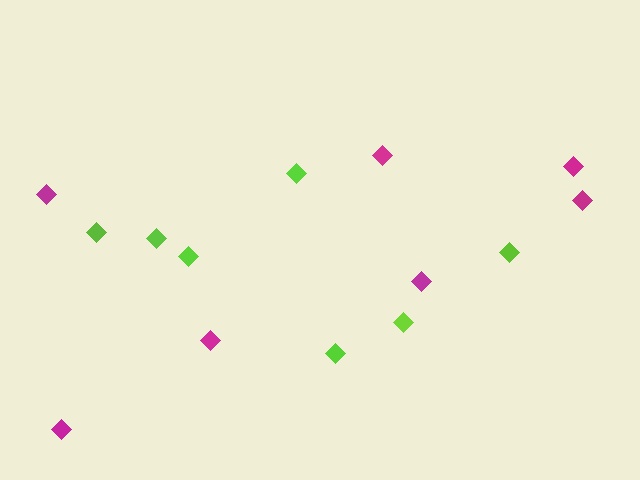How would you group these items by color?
There are 2 groups: one group of magenta diamonds (7) and one group of lime diamonds (7).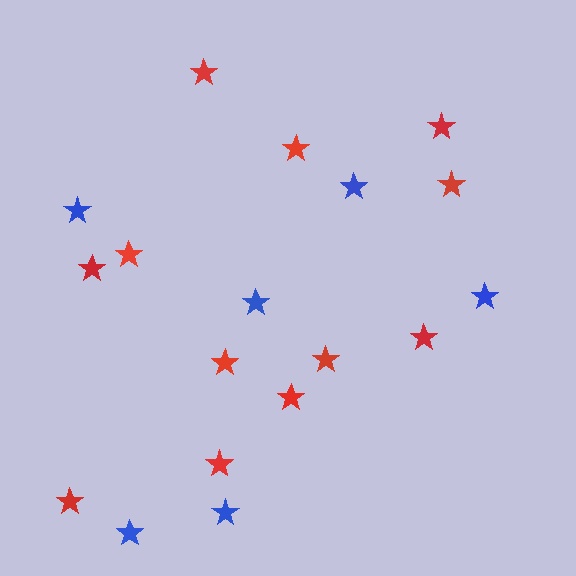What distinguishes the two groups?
There are 2 groups: one group of red stars (12) and one group of blue stars (6).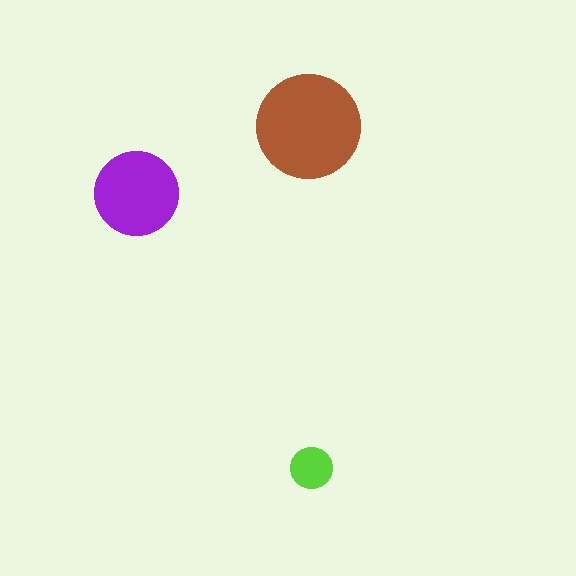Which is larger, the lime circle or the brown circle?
The brown one.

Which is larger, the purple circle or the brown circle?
The brown one.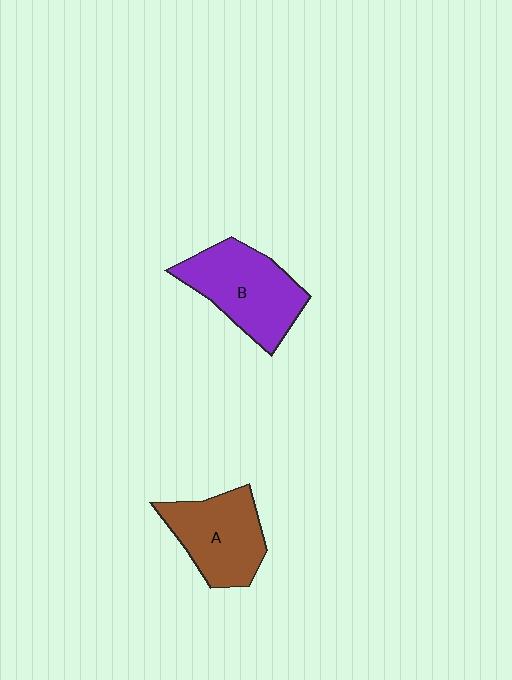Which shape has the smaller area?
Shape A (brown).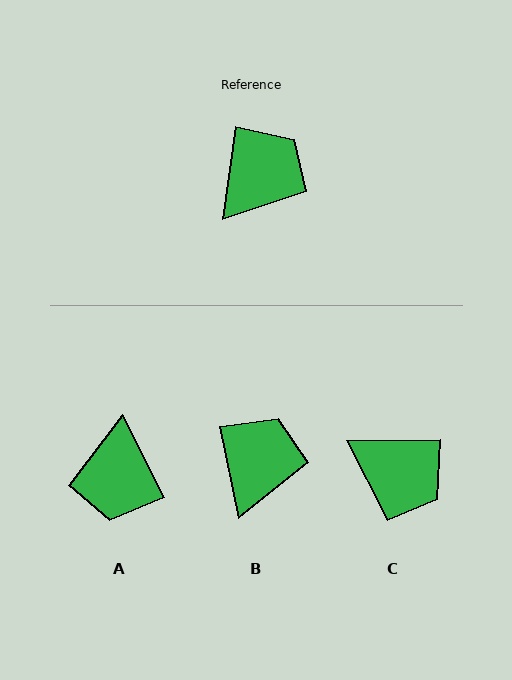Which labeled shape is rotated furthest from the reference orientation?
A, about 145 degrees away.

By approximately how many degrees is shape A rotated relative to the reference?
Approximately 145 degrees clockwise.